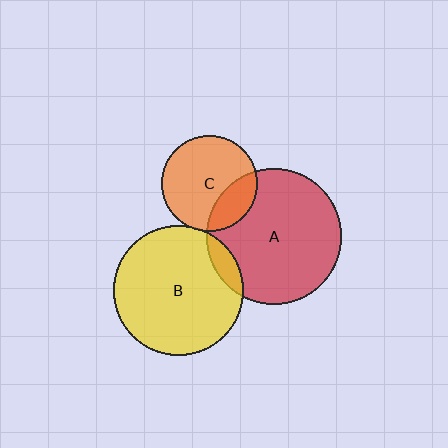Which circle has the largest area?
Circle A (red).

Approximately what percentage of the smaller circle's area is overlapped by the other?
Approximately 10%.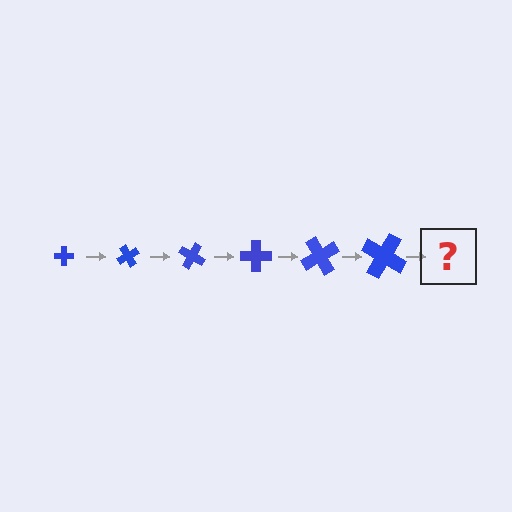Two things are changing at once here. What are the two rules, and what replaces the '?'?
The two rules are that the cross grows larger each step and it rotates 60 degrees each step. The '?' should be a cross, larger than the previous one and rotated 360 degrees from the start.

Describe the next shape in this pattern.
It should be a cross, larger than the previous one and rotated 360 degrees from the start.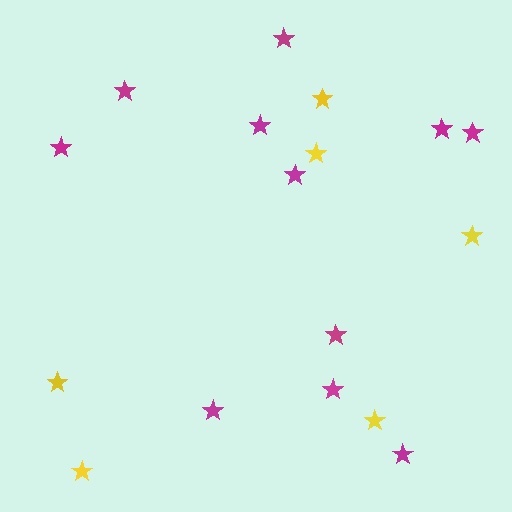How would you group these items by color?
There are 2 groups: one group of magenta stars (11) and one group of yellow stars (6).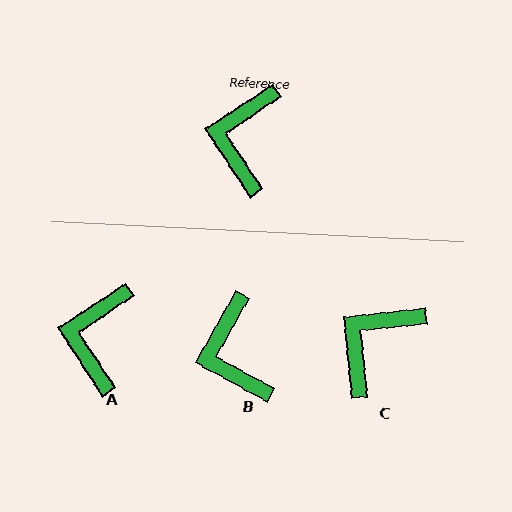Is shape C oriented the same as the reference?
No, it is off by about 28 degrees.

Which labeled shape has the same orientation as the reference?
A.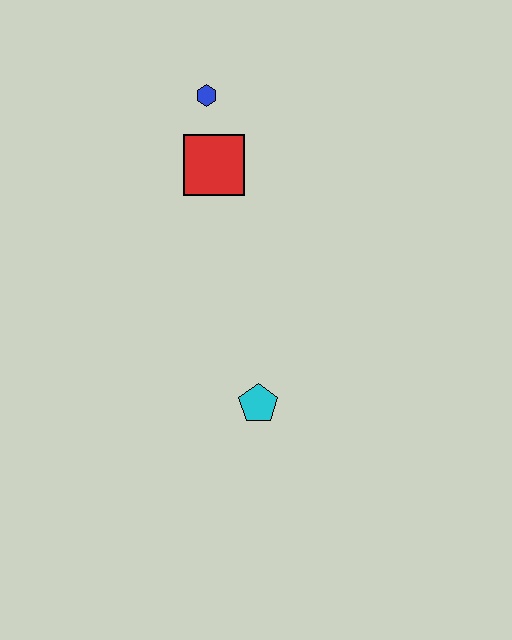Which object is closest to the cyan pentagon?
The red square is closest to the cyan pentagon.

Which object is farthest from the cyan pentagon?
The blue hexagon is farthest from the cyan pentagon.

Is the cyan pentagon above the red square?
No